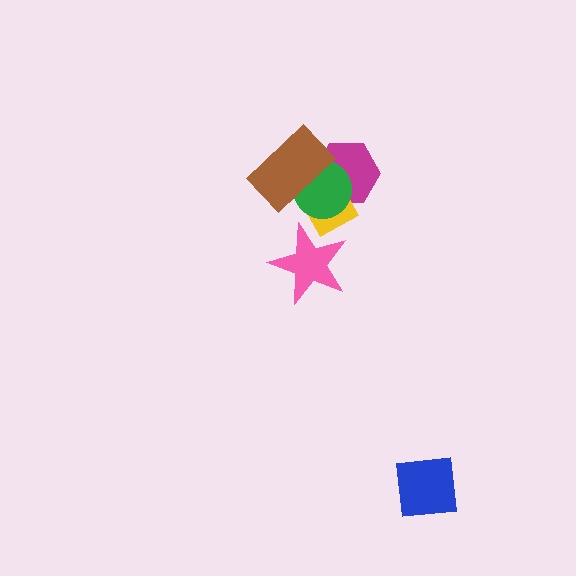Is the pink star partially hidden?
No, no other shape covers it.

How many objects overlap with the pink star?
1 object overlaps with the pink star.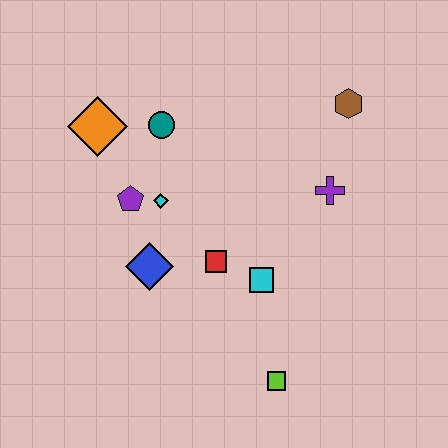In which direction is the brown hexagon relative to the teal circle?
The brown hexagon is to the right of the teal circle.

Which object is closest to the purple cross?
The brown hexagon is closest to the purple cross.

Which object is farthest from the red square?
The brown hexagon is farthest from the red square.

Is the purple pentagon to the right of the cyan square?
No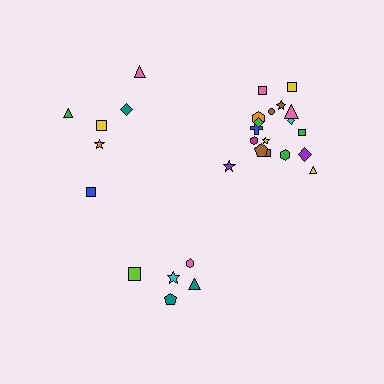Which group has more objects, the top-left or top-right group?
The top-right group.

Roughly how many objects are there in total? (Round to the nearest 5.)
Roughly 30 objects in total.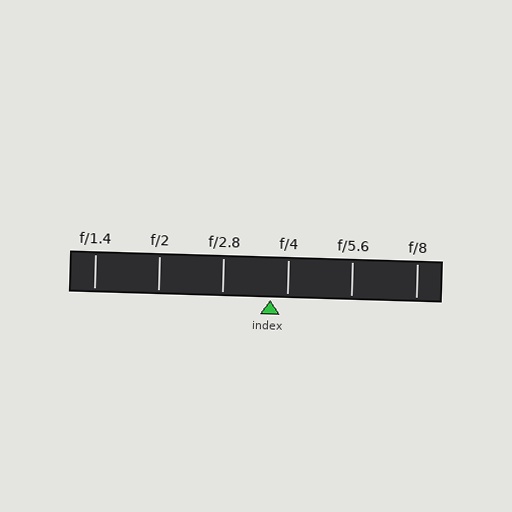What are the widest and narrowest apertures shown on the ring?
The widest aperture shown is f/1.4 and the narrowest is f/8.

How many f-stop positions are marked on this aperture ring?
There are 6 f-stop positions marked.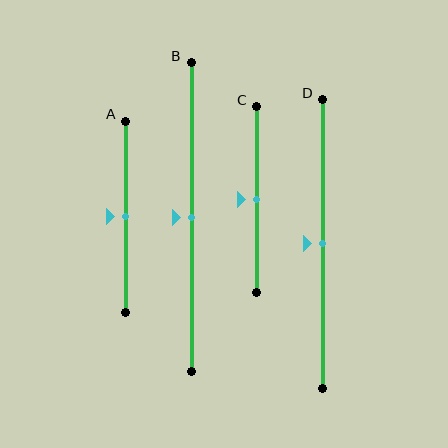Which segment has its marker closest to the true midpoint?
Segment A has its marker closest to the true midpoint.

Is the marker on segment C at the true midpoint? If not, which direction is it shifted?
Yes, the marker on segment C is at the true midpoint.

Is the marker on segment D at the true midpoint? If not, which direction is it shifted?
Yes, the marker on segment D is at the true midpoint.